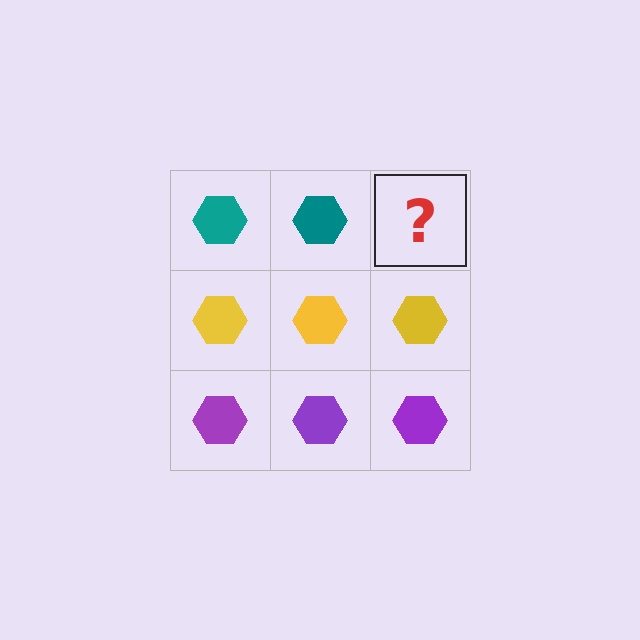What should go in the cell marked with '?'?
The missing cell should contain a teal hexagon.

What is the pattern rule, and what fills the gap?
The rule is that each row has a consistent color. The gap should be filled with a teal hexagon.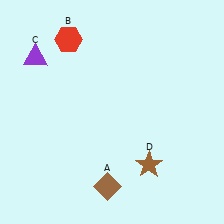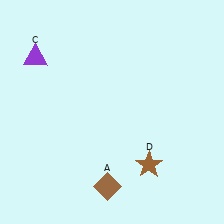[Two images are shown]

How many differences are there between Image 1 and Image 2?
There is 1 difference between the two images.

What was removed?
The red hexagon (B) was removed in Image 2.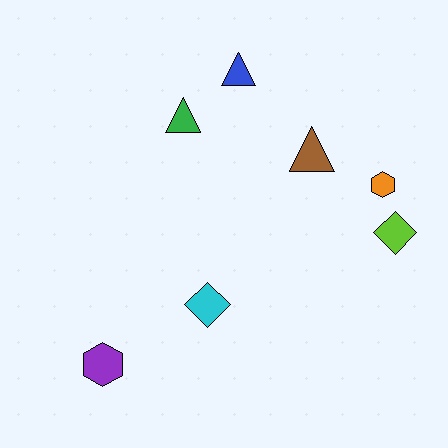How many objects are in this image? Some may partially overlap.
There are 7 objects.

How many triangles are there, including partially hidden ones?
There are 3 triangles.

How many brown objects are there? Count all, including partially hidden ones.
There is 1 brown object.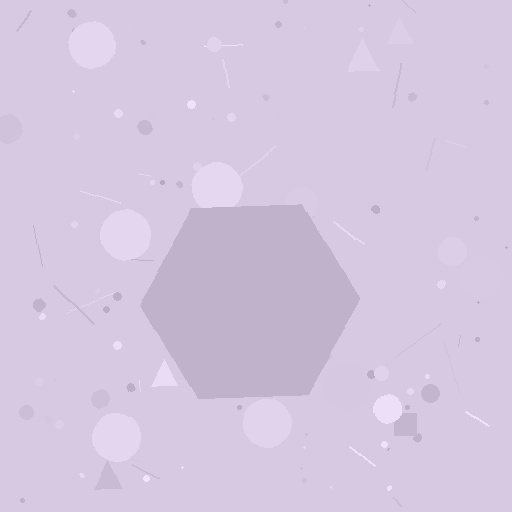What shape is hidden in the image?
A hexagon is hidden in the image.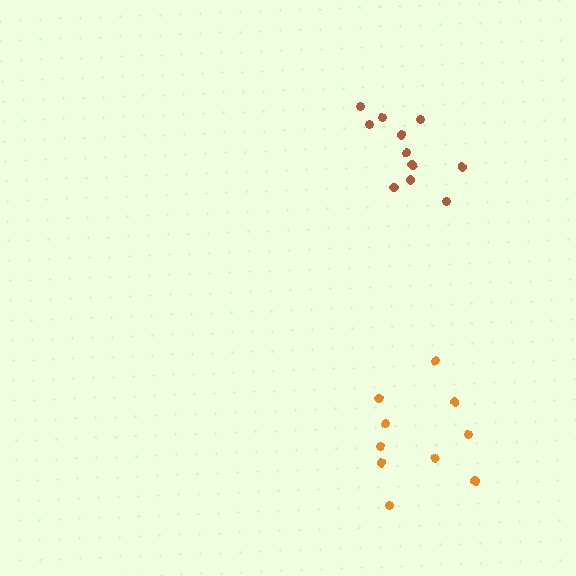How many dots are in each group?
Group 1: 10 dots, Group 2: 11 dots (21 total).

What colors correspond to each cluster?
The clusters are colored: orange, brown.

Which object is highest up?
The brown cluster is topmost.